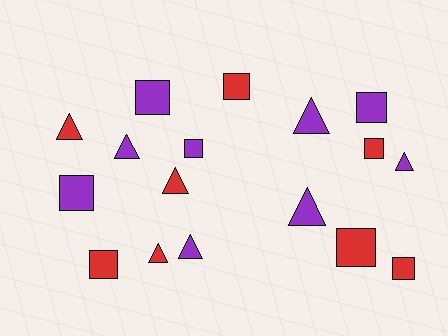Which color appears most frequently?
Purple, with 9 objects.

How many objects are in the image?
There are 17 objects.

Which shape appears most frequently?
Square, with 9 objects.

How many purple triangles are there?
There are 5 purple triangles.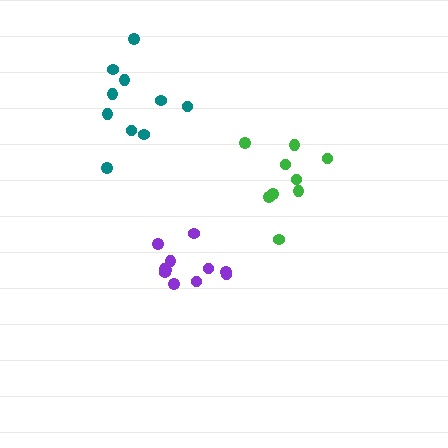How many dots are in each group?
Group 1: 11 dots, Group 2: 9 dots, Group 3: 10 dots (30 total).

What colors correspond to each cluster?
The clusters are colored: purple, green, teal.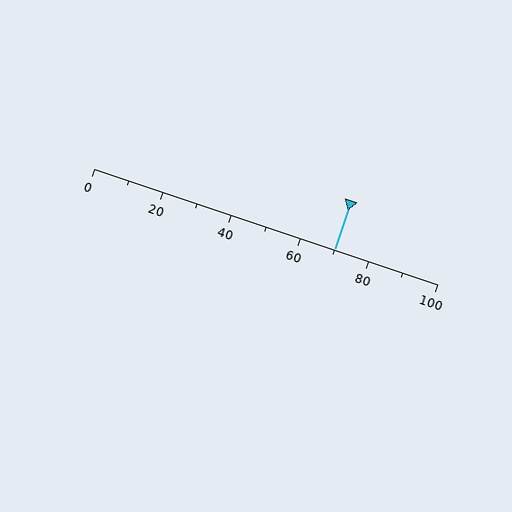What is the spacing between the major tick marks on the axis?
The major ticks are spaced 20 apart.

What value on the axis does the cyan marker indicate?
The marker indicates approximately 70.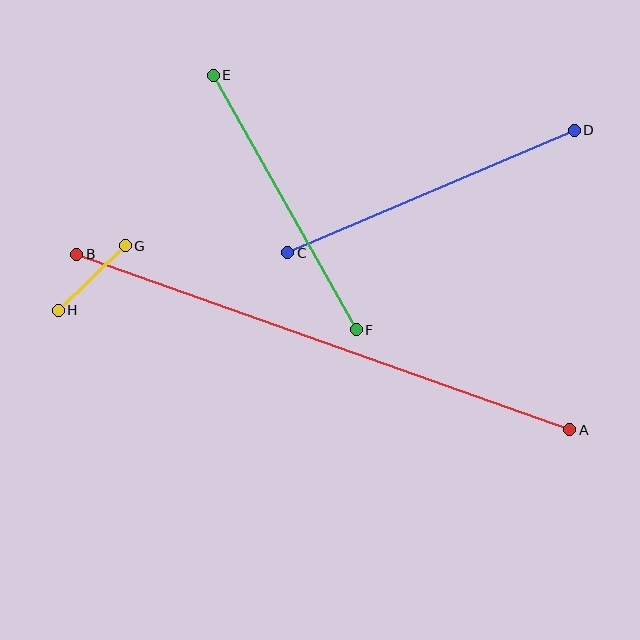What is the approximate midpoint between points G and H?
The midpoint is at approximately (92, 278) pixels.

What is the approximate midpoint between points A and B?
The midpoint is at approximately (323, 342) pixels.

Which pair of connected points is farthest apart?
Points A and B are farthest apart.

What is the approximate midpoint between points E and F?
The midpoint is at approximately (285, 203) pixels.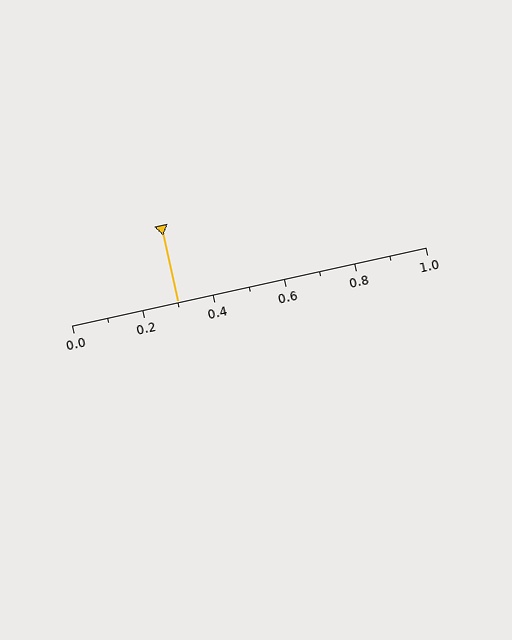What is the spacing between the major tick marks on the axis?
The major ticks are spaced 0.2 apart.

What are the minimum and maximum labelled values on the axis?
The axis runs from 0.0 to 1.0.